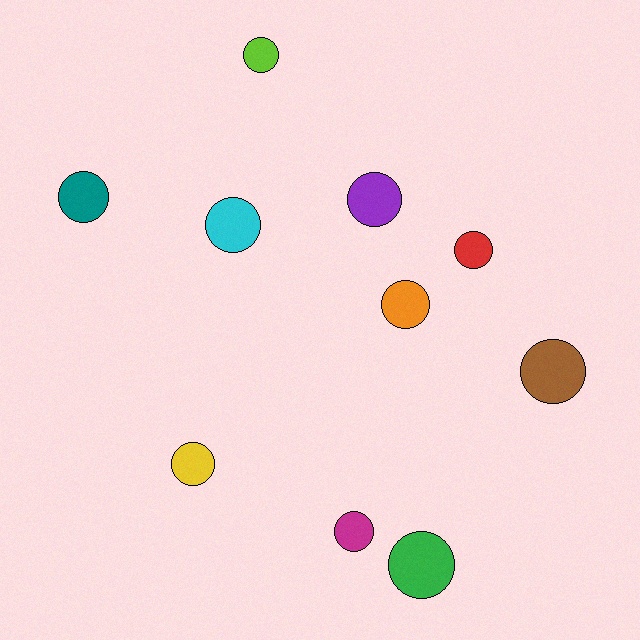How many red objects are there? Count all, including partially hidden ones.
There is 1 red object.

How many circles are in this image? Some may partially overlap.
There are 10 circles.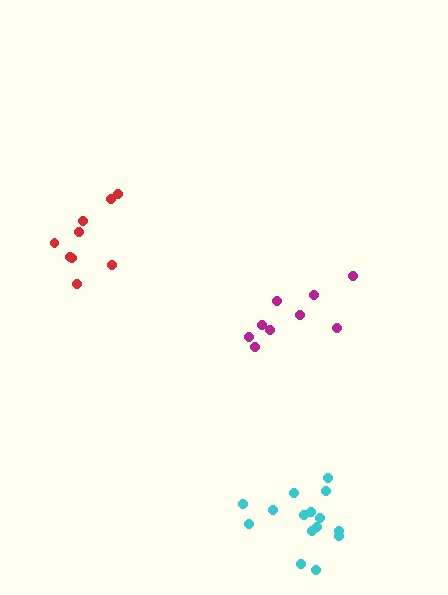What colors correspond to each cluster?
The clusters are colored: magenta, red, cyan.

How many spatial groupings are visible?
There are 3 spatial groupings.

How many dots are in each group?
Group 1: 9 dots, Group 2: 9 dots, Group 3: 15 dots (33 total).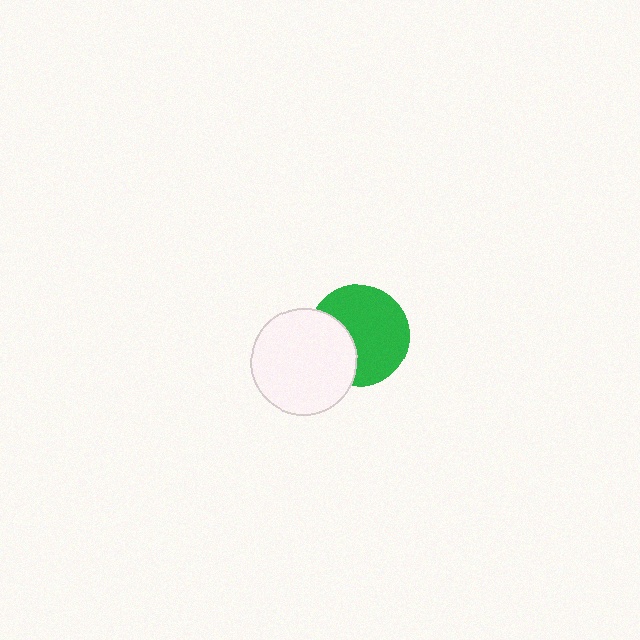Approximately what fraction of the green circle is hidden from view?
Roughly 32% of the green circle is hidden behind the white circle.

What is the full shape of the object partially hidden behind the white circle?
The partially hidden object is a green circle.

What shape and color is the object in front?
The object in front is a white circle.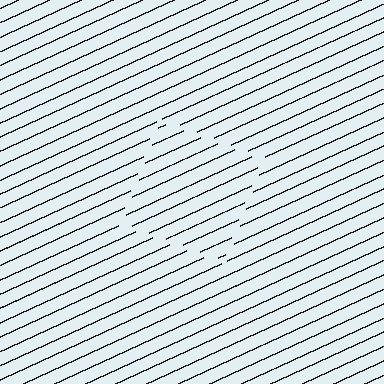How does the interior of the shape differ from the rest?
The interior of the shape contains the same grating, shifted by half a period — the contour is defined by the phase discontinuity where line-ends from the inner and outer gratings abut.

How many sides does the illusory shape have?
4 sides — the line-ends trace a square.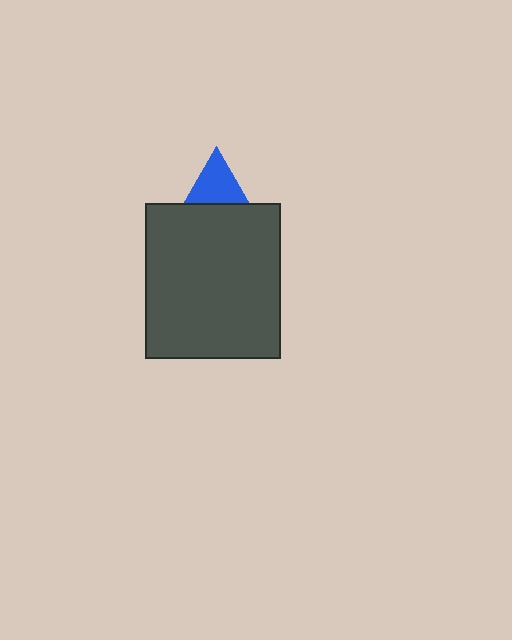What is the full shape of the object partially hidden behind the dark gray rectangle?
The partially hidden object is a blue triangle.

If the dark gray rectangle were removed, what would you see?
You would see the complete blue triangle.